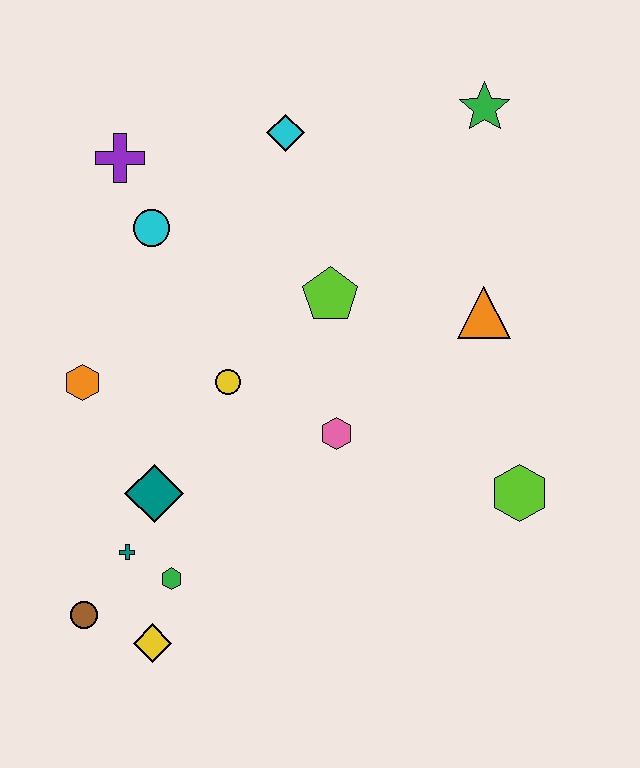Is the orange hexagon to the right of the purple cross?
No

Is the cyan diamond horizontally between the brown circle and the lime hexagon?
Yes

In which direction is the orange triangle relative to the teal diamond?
The orange triangle is to the right of the teal diamond.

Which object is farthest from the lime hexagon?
The purple cross is farthest from the lime hexagon.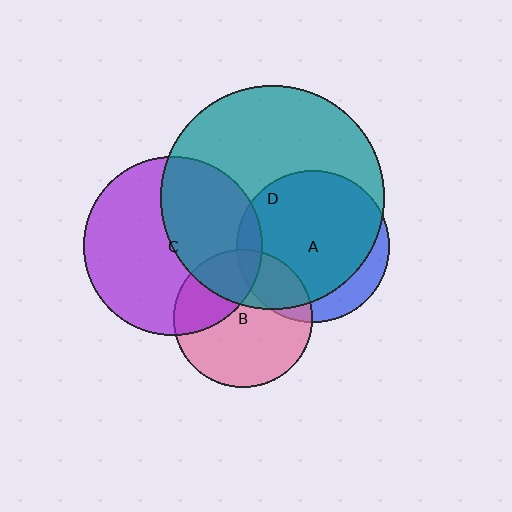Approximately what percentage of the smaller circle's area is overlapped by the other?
Approximately 35%.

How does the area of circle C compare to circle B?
Approximately 1.7 times.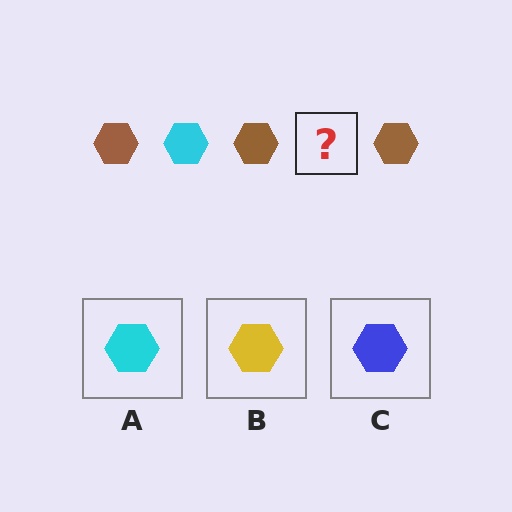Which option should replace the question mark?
Option A.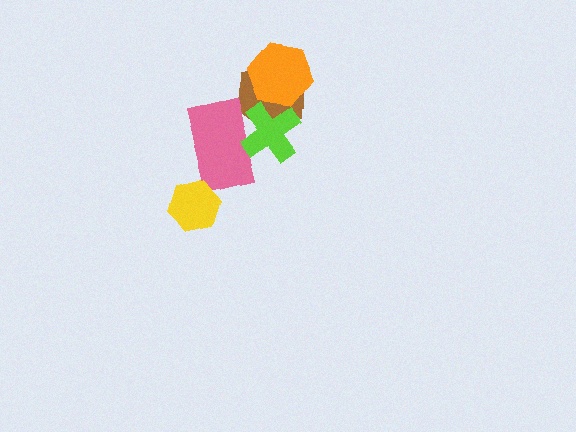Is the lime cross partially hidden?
No, no other shape covers it.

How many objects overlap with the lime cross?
2 objects overlap with the lime cross.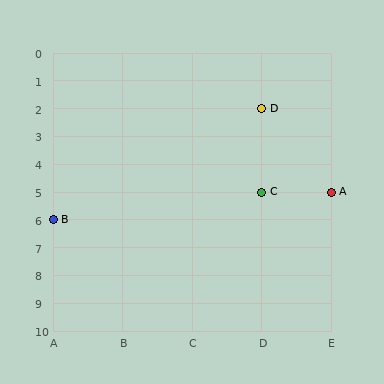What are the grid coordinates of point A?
Point A is at grid coordinates (E, 5).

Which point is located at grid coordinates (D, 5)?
Point C is at (D, 5).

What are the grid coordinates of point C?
Point C is at grid coordinates (D, 5).